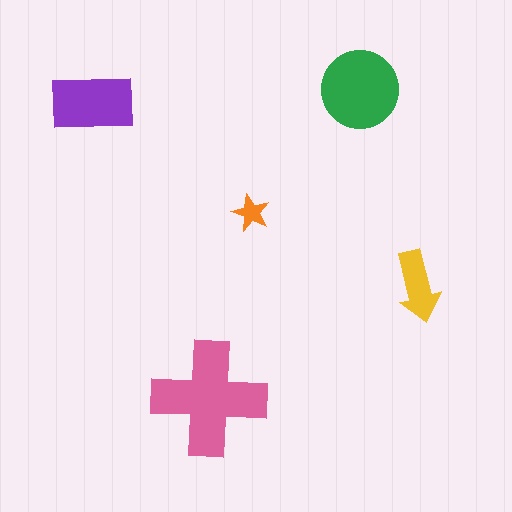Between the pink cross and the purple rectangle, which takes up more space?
The pink cross.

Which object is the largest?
The pink cross.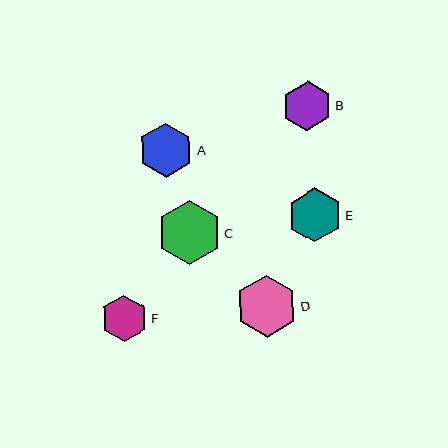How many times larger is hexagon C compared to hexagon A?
Hexagon C is approximately 1.2 times the size of hexagon A.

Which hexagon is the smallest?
Hexagon F is the smallest with a size of approximately 46 pixels.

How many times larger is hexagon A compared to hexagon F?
Hexagon A is approximately 1.2 times the size of hexagon F.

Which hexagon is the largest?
Hexagon C is the largest with a size of approximately 65 pixels.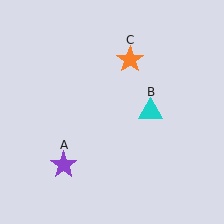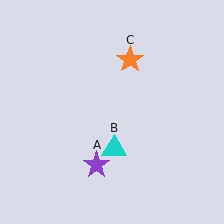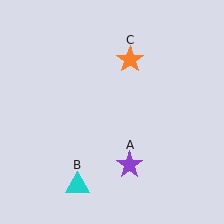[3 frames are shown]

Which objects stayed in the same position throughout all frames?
Orange star (object C) remained stationary.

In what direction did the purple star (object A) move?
The purple star (object A) moved right.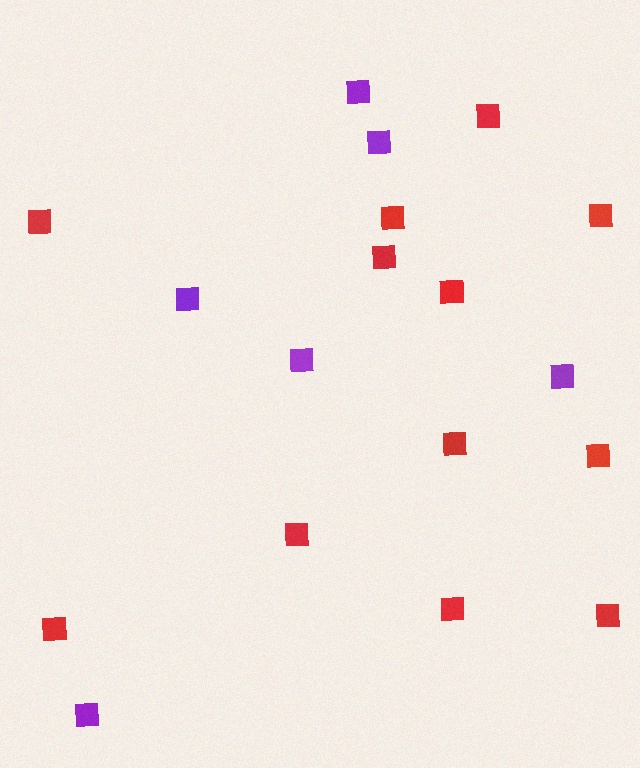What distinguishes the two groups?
There are 2 groups: one group of red squares (12) and one group of purple squares (6).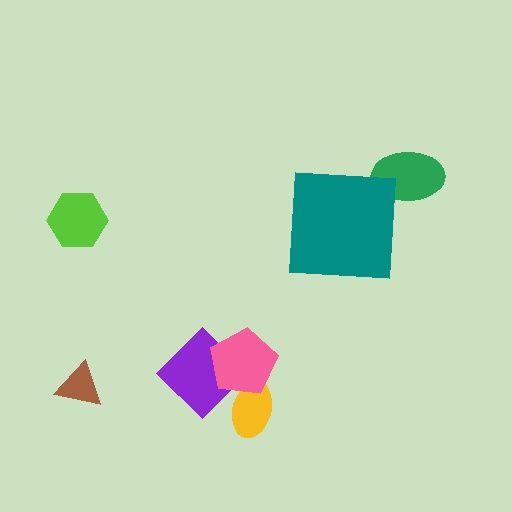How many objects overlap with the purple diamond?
2 objects overlap with the purple diamond.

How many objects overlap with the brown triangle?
0 objects overlap with the brown triangle.